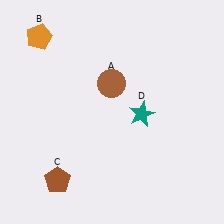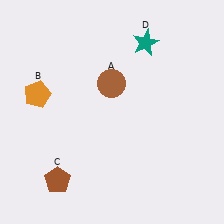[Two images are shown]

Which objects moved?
The objects that moved are: the orange pentagon (B), the teal star (D).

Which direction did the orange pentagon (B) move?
The orange pentagon (B) moved down.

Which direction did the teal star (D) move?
The teal star (D) moved up.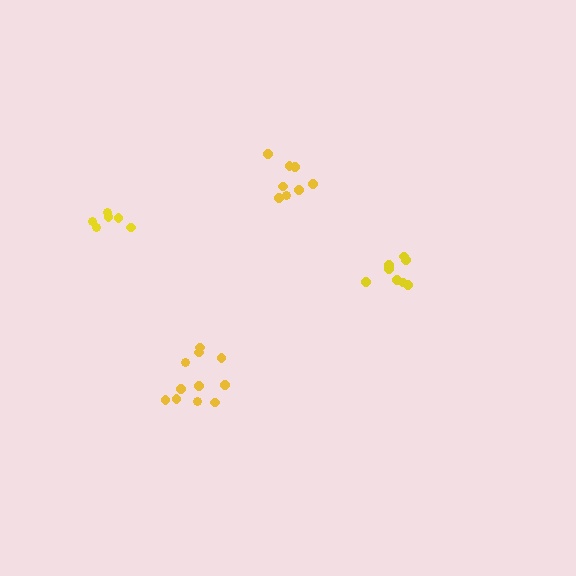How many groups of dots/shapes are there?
There are 4 groups.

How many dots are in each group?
Group 1: 6 dots, Group 2: 8 dots, Group 3: 11 dots, Group 4: 8 dots (33 total).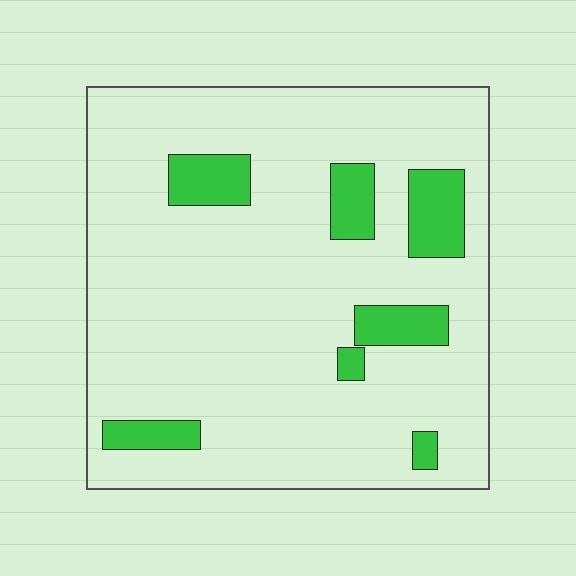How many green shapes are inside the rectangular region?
7.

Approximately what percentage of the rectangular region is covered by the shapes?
Approximately 15%.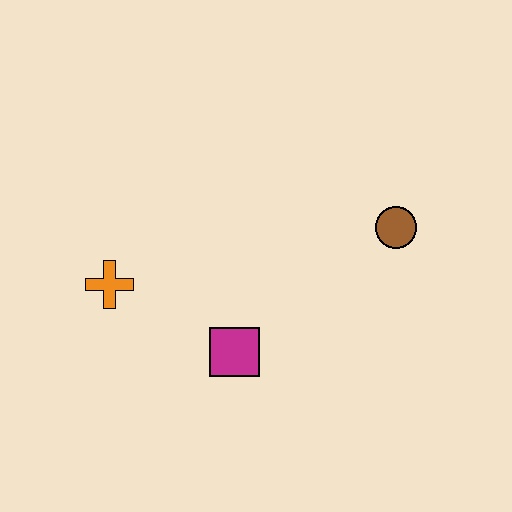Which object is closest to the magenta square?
The orange cross is closest to the magenta square.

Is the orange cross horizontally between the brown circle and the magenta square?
No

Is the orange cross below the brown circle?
Yes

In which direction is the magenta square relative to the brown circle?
The magenta square is to the left of the brown circle.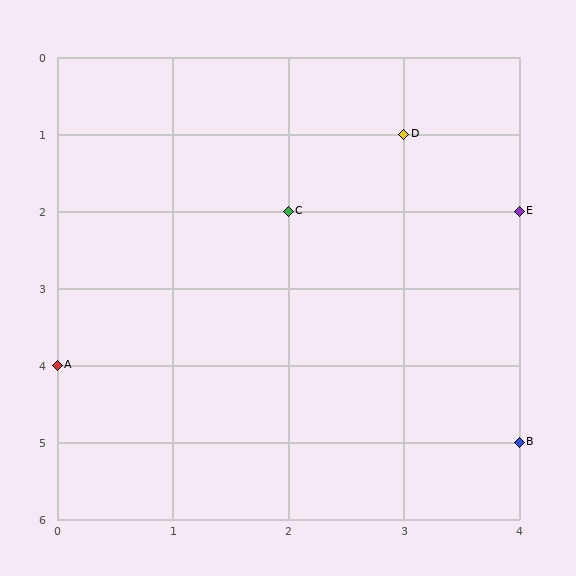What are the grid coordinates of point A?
Point A is at grid coordinates (0, 4).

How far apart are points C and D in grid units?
Points C and D are 1 column and 1 row apart (about 1.4 grid units diagonally).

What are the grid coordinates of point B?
Point B is at grid coordinates (4, 5).